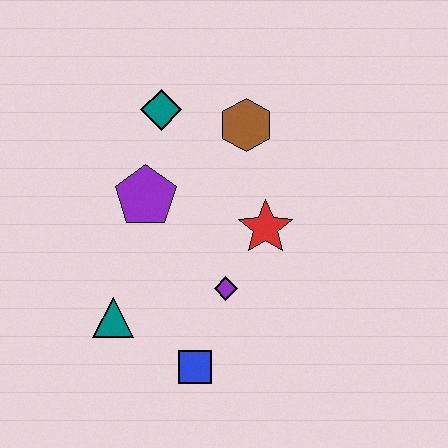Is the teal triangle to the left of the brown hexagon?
Yes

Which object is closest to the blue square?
The purple diamond is closest to the blue square.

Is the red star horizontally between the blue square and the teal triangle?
No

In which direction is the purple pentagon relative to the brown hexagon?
The purple pentagon is to the left of the brown hexagon.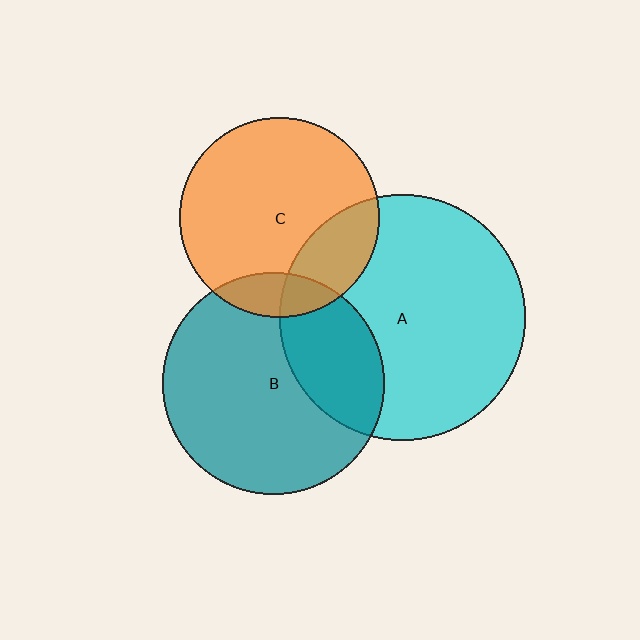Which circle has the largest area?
Circle A (cyan).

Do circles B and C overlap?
Yes.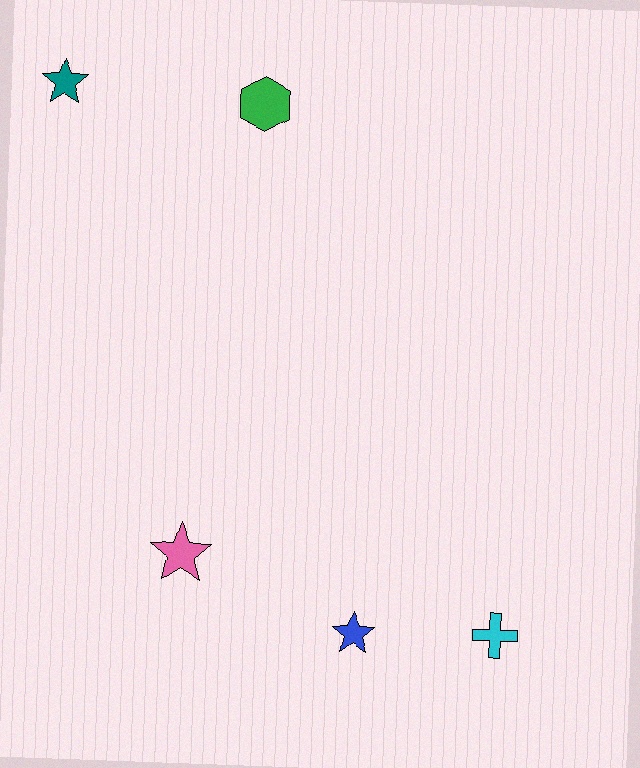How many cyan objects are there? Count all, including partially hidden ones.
There is 1 cyan object.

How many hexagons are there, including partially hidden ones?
There is 1 hexagon.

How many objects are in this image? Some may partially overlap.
There are 5 objects.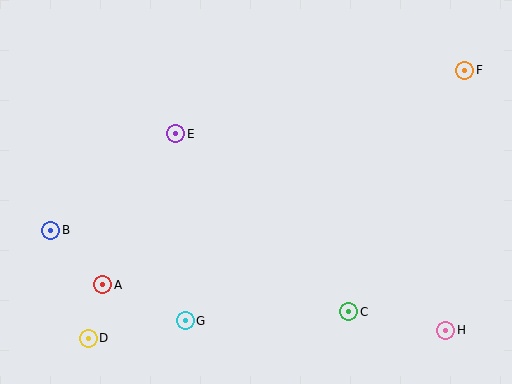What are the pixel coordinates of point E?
Point E is at (176, 134).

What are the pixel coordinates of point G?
Point G is at (185, 321).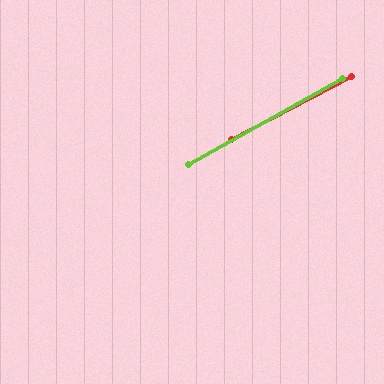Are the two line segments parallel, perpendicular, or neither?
Parallel — their directions differ by only 1.3°.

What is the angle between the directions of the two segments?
Approximately 1 degree.